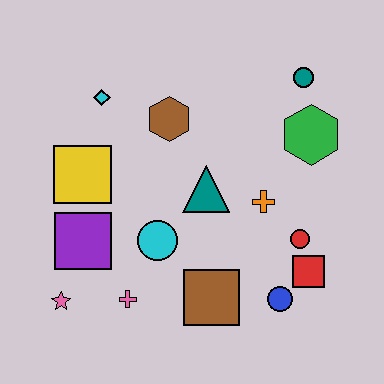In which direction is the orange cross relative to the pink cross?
The orange cross is to the right of the pink cross.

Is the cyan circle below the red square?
No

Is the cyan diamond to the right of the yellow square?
Yes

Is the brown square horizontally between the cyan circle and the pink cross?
No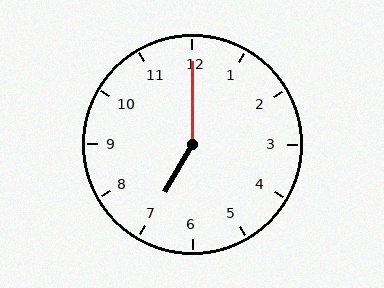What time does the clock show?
7:00.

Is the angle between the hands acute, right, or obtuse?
It is obtuse.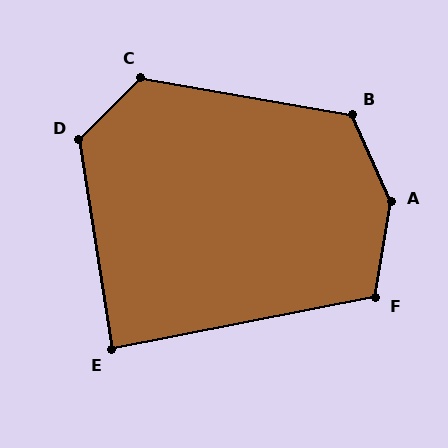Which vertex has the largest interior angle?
A, at approximately 147 degrees.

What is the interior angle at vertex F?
Approximately 110 degrees (obtuse).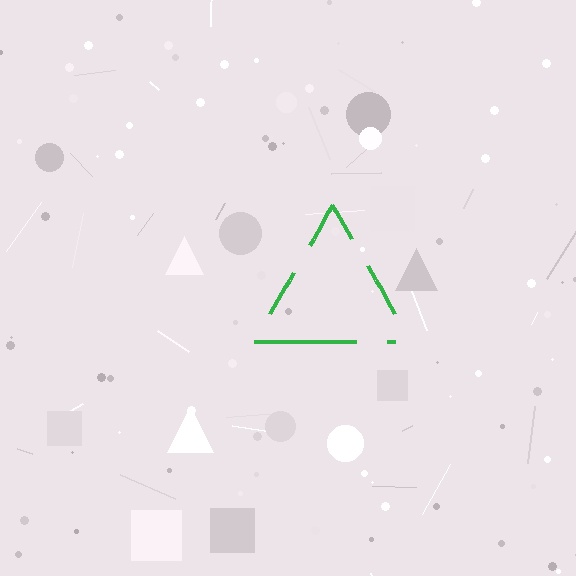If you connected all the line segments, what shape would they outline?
They would outline a triangle.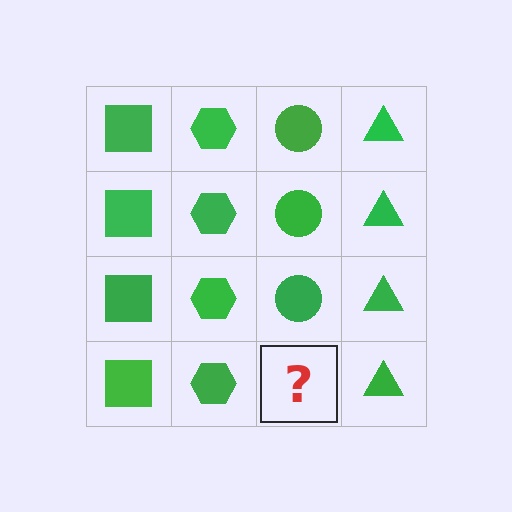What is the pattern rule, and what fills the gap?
The rule is that each column has a consistent shape. The gap should be filled with a green circle.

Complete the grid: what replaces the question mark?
The question mark should be replaced with a green circle.